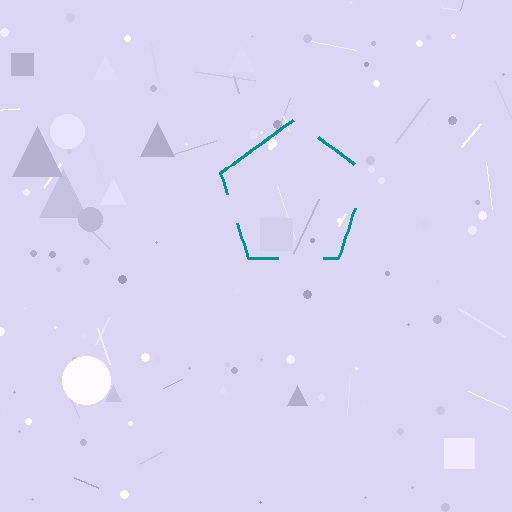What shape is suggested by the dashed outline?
The dashed outline suggests a pentagon.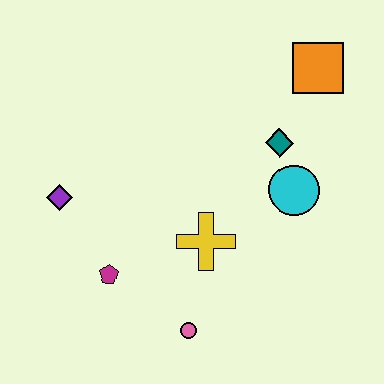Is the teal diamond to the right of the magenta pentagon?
Yes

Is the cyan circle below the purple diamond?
No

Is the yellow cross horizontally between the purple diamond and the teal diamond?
Yes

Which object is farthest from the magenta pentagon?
The orange square is farthest from the magenta pentagon.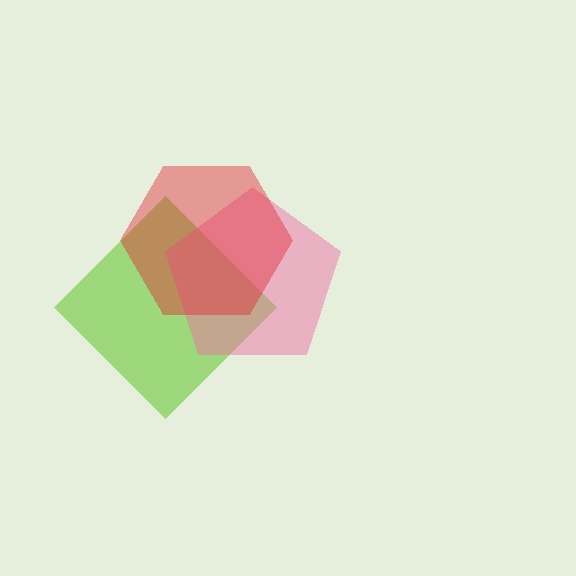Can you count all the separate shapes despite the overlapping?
Yes, there are 3 separate shapes.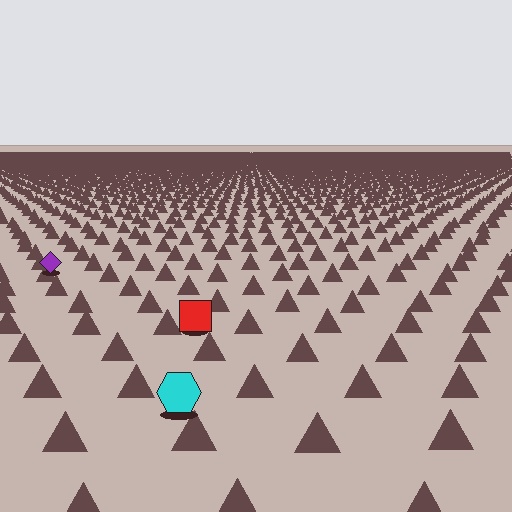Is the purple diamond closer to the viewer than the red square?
No. The red square is closer — you can tell from the texture gradient: the ground texture is coarser near it.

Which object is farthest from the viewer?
The purple diamond is farthest from the viewer. It appears smaller and the ground texture around it is denser.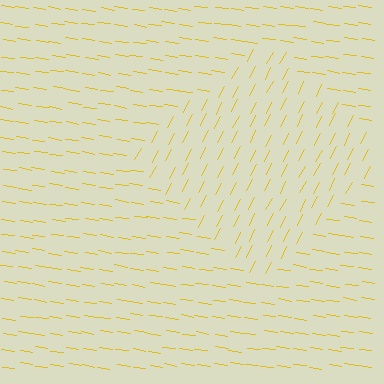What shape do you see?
I see a diamond.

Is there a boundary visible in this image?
Yes, there is a texture boundary formed by a change in line orientation.